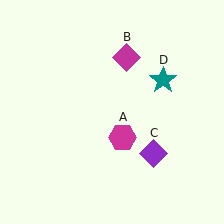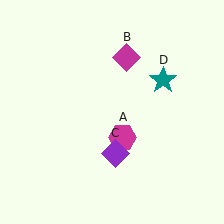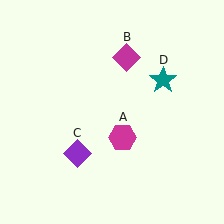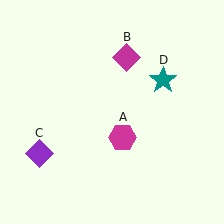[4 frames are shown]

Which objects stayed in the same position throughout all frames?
Magenta hexagon (object A) and magenta diamond (object B) and teal star (object D) remained stationary.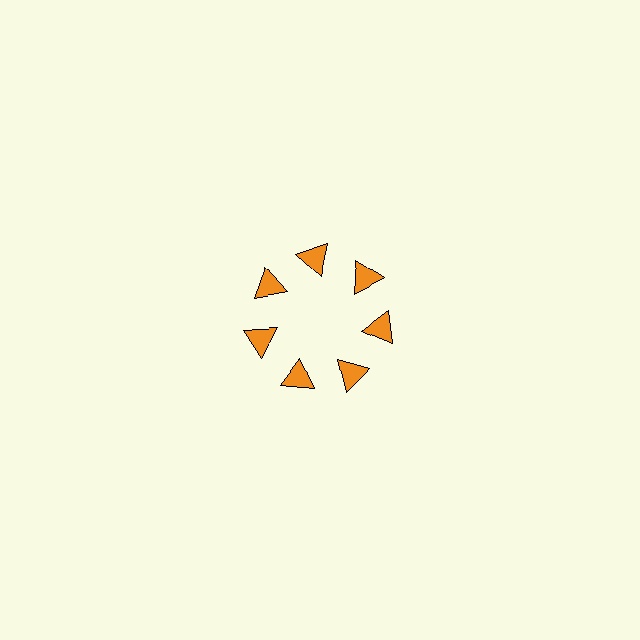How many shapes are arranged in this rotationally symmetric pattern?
There are 7 shapes, arranged in 7 groups of 1.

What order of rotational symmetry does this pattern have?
This pattern has 7-fold rotational symmetry.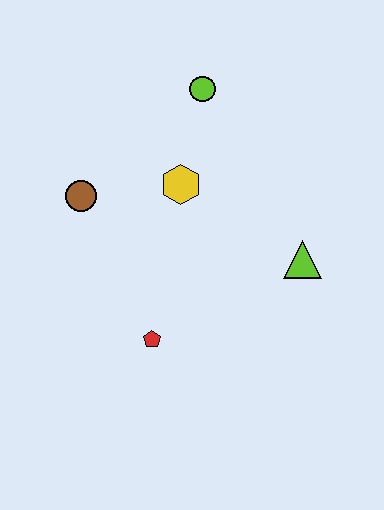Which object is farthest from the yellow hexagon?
The red pentagon is farthest from the yellow hexagon.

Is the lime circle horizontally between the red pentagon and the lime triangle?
Yes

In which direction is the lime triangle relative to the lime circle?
The lime triangle is below the lime circle.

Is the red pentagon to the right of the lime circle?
No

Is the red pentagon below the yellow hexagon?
Yes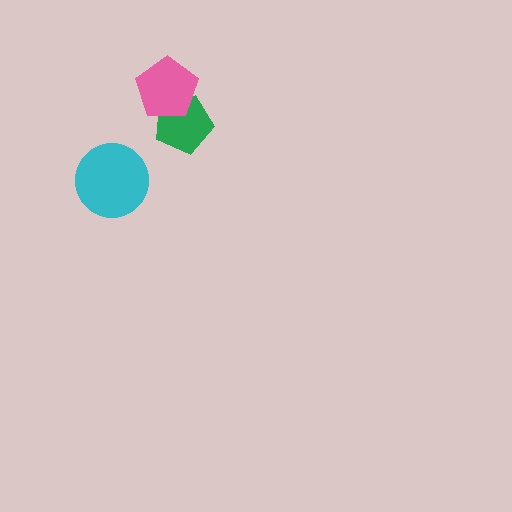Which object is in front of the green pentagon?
The pink pentagon is in front of the green pentagon.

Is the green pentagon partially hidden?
Yes, it is partially covered by another shape.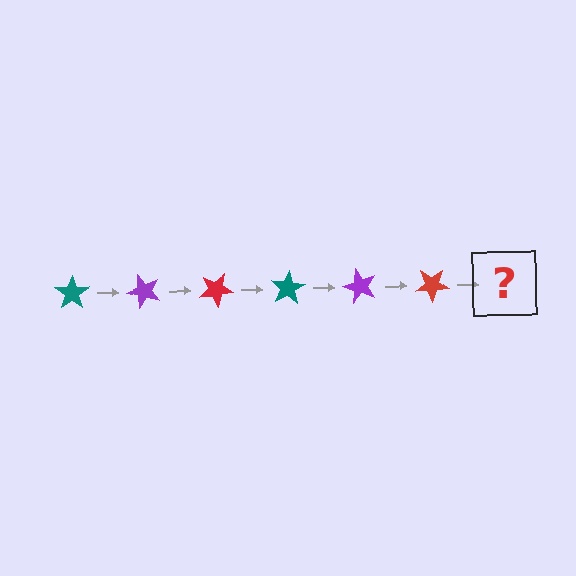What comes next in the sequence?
The next element should be a teal star, rotated 300 degrees from the start.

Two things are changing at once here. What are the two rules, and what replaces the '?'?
The two rules are that it rotates 50 degrees each step and the color cycles through teal, purple, and red. The '?' should be a teal star, rotated 300 degrees from the start.